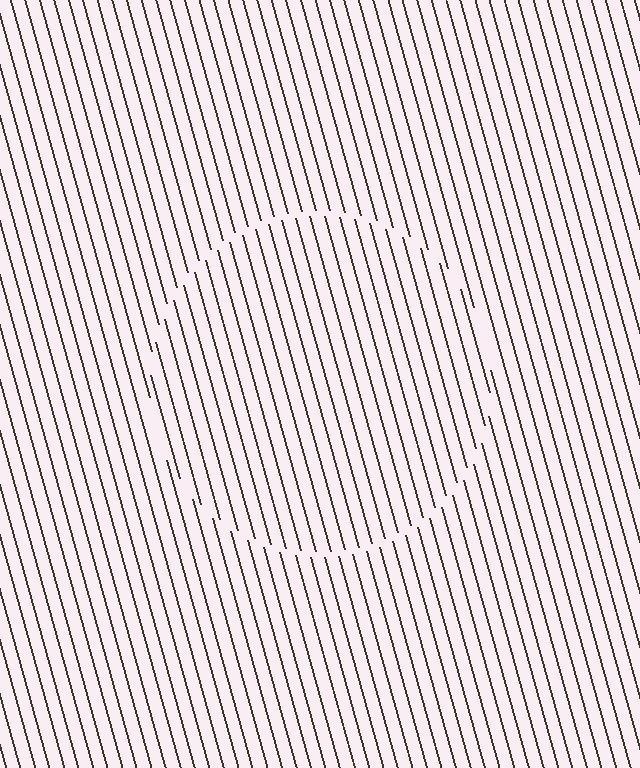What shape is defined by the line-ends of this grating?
An illusory circle. The interior of the shape contains the same grating, shifted by half a period — the contour is defined by the phase discontinuity where line-ends from the inner and outer gratings abut.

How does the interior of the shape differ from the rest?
The interior of the shape contains the same grating, shifted by half a period — the contour is defined by the phase discontinuity where line-ends from the inner and outer gratings abut.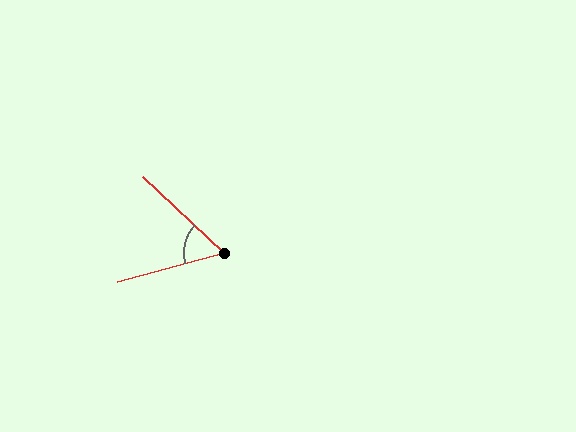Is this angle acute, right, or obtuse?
It is acute.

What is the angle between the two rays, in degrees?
Approximately 58 degrees.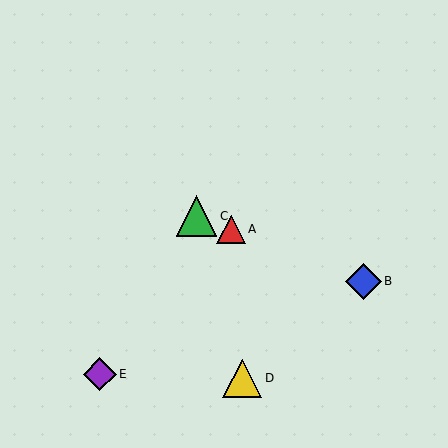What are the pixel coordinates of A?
Object A is at (231, 229).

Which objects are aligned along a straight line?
Objects A, B, C are aligned along a straight line.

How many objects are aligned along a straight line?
3 objects (A, B, C) are aligned along a straight line.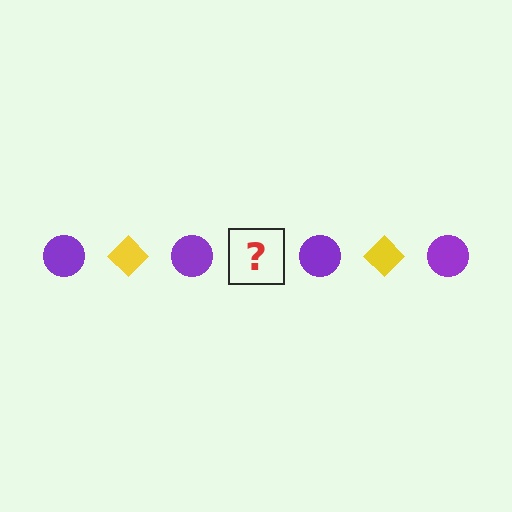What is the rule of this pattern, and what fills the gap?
The rule is that the pattern alternates between purple circle and yellow diamond. The gap should be filled with a yellow diamond.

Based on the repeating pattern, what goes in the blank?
The blank should be a yellow diamond.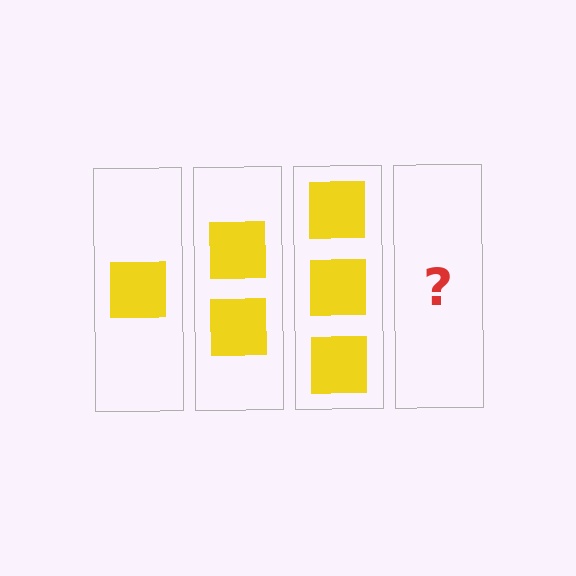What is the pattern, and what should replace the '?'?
The pattern is that each step adds one more square. The '?' should be 4 squares.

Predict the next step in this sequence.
The next step is 4 squares.